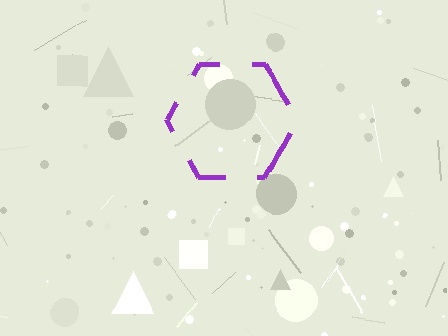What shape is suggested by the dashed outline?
The dashed outline suggests a hexagon.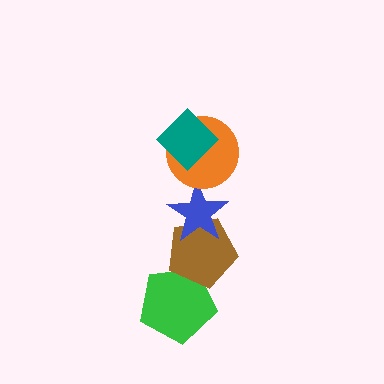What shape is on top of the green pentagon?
The brown pentagon is on top of the green pentagon.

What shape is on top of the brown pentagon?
The blue star is on top of the brown pentagon.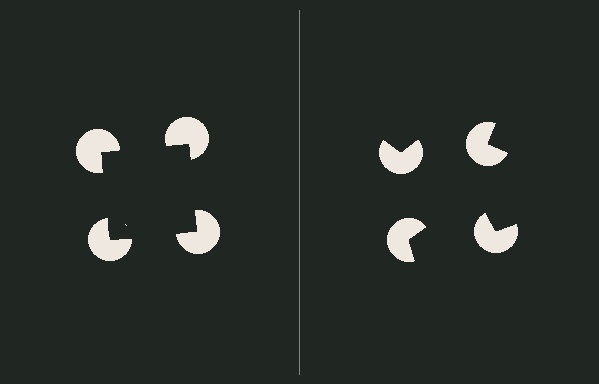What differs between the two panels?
The pac-man discs are positioned identically on both sides; only the wedge orientations differ. On the left they align to a square; on the right they are misaligned.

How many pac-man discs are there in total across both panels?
8 — 4 on each side.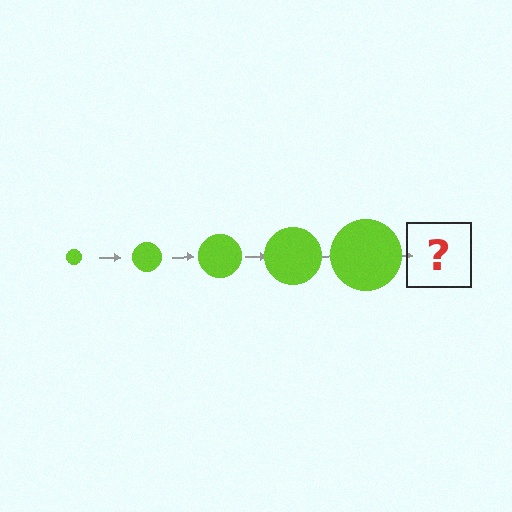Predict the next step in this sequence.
The next step is a lime circle, larger than the previous one.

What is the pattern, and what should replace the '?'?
The pattern is that the circle gets progressively larger each step. The '?' should be a lime circle, larger than the previous one.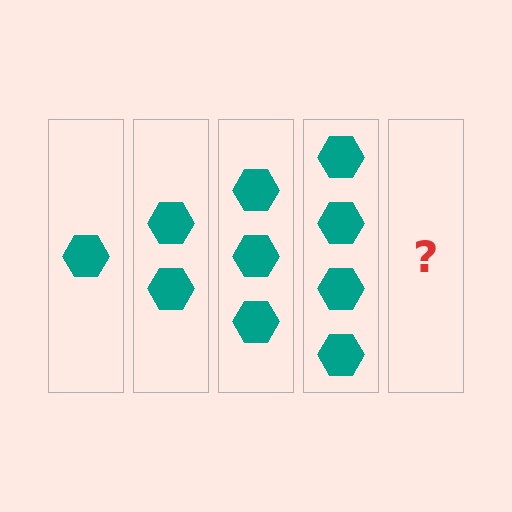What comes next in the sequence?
The next element should be 5 hexagons.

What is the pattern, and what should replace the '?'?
The pattern is that each step adds one more hexagon. The '?' should be 5 hexagons.